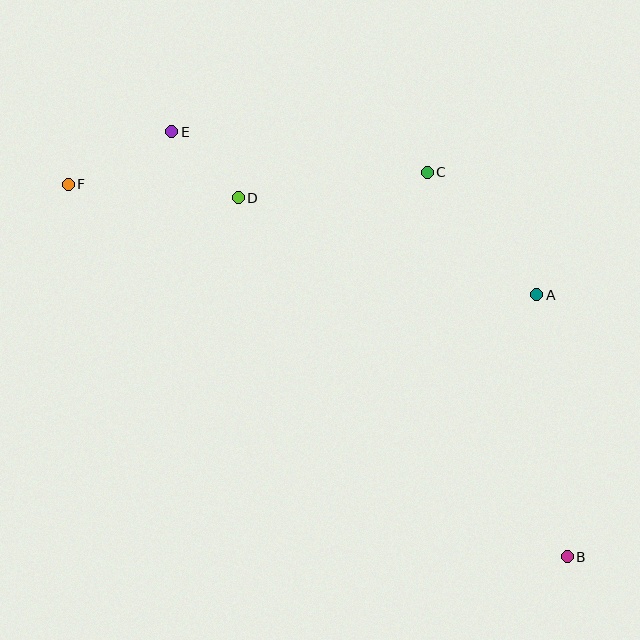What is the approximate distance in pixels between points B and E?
The distance between B and E is approximately 580 pixels.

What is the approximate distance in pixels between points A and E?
The distance between A and E is approximately 400 pixels.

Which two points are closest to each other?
Points D and E are closest to each other.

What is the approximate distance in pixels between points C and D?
The distance between C and D is approximately 190 pixels.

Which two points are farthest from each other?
Points B and F are farthest from each other.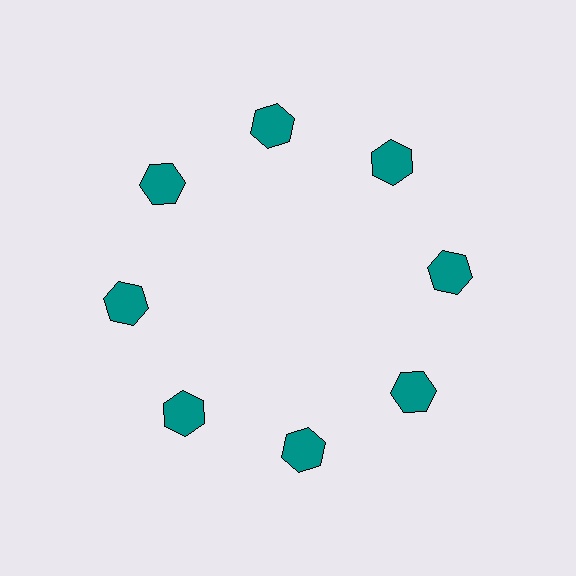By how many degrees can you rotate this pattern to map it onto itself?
The pattern maps onto itself every 45 degrees of rotation.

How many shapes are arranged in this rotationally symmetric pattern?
There are 8 shapes, arranged in 8 groups of 1.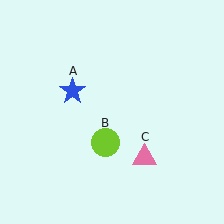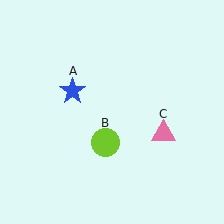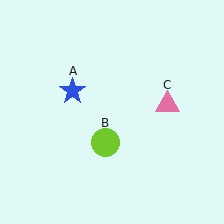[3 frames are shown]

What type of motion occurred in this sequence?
The pink triangle (object C) rotated counterclockwise around the center of the scene.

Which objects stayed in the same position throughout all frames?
Blue star (object A) and lime circle (object B) remained stationary.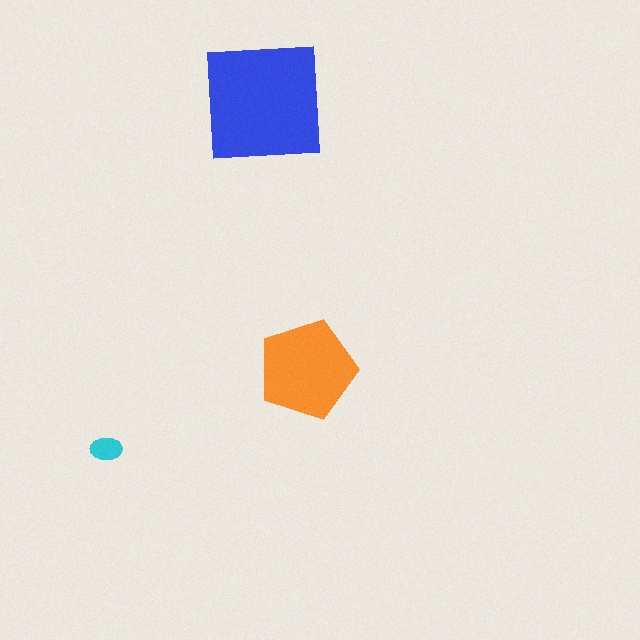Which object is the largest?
The blue square.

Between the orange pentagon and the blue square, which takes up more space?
The blue square.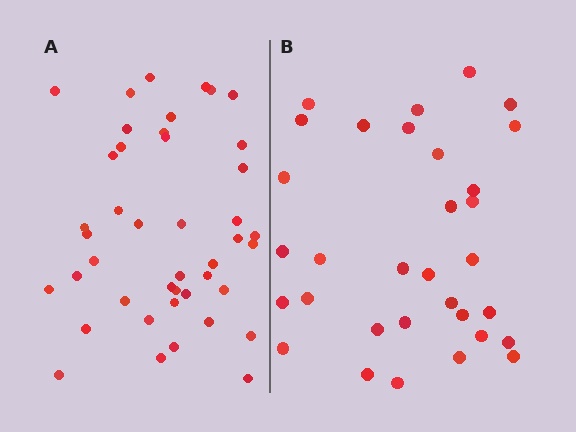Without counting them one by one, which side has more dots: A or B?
Region A (the left region) has more dots.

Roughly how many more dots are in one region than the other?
Region A has roughly 12 or so more dots than region B.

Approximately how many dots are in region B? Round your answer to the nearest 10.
About 30 dots. (The exact count is 32, which rounds to 30.)